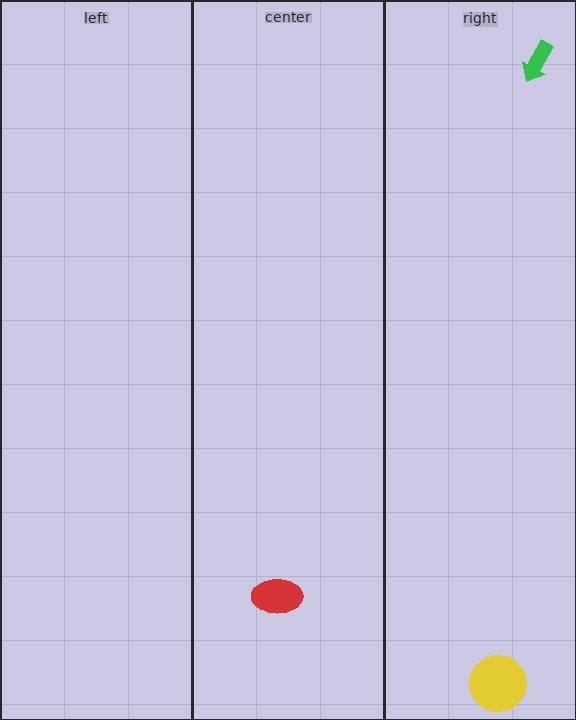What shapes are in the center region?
The red ellipse.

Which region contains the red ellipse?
The center region.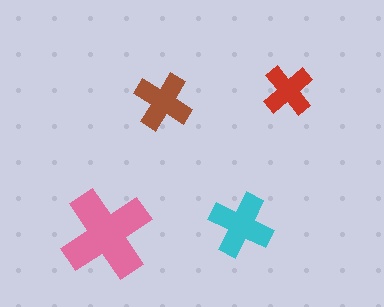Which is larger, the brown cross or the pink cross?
The pink one.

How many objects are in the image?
There are 4 objects in the image.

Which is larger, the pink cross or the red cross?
The pink one.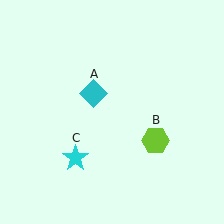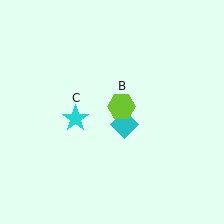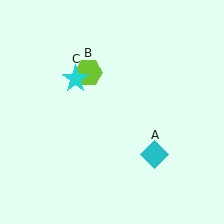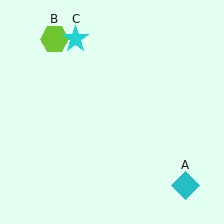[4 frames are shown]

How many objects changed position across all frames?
3 objects changed position: cyan diamond (object A), lime hexagon (object B), cyan star (object C).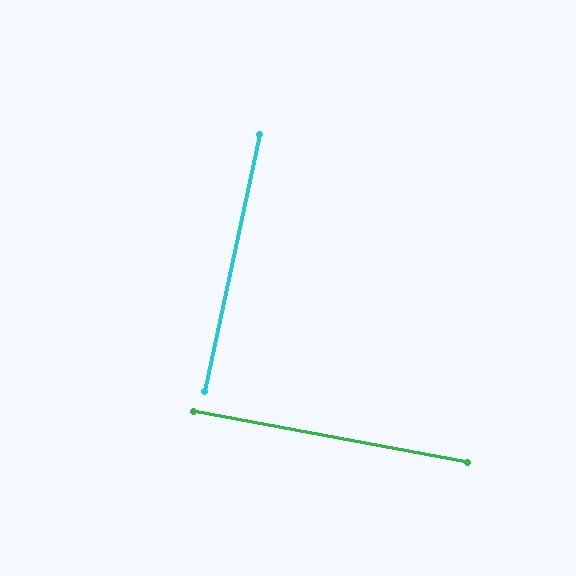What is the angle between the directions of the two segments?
Approximately 88 degrees.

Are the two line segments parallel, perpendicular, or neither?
Perpendicular — they meet at approximately 88°.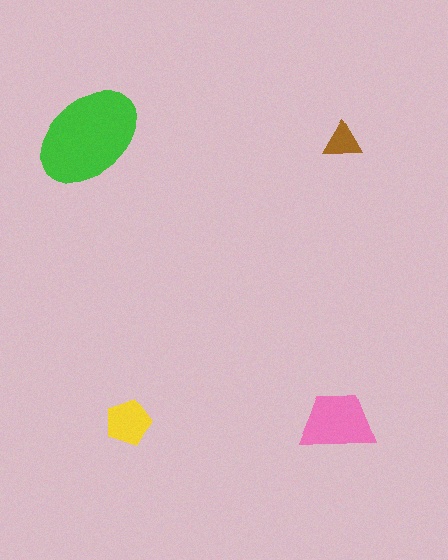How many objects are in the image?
There are 4 objects in the image.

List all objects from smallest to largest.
The brown triangle, the yellow pentagon, the pink trapezoid, the green ellipse.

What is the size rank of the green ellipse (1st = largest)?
1st.